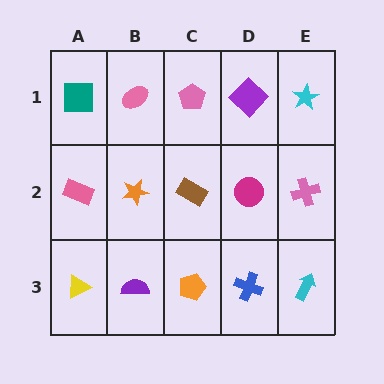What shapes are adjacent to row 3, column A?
A pink rectangle (row 2, column A), a purple semicircle (row 3, column B).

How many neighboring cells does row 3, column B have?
3.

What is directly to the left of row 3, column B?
A yellow triangle.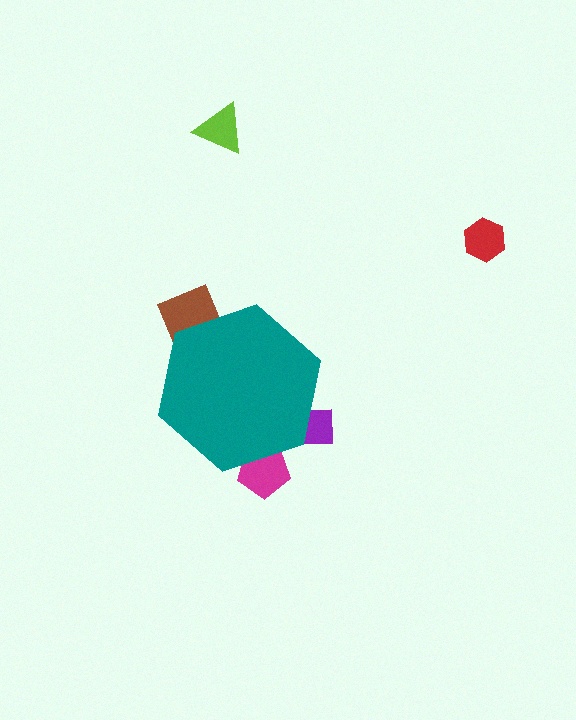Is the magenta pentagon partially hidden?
Yes, the magenta pentagon is partially hidden behind the teal hexagon.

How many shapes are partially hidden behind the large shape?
3 shapes are partially hidden.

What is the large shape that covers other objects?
A teal hexagon.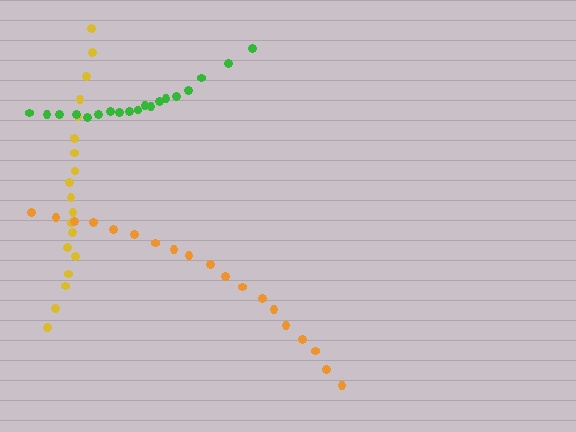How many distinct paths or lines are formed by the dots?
There are 3 distinct paths.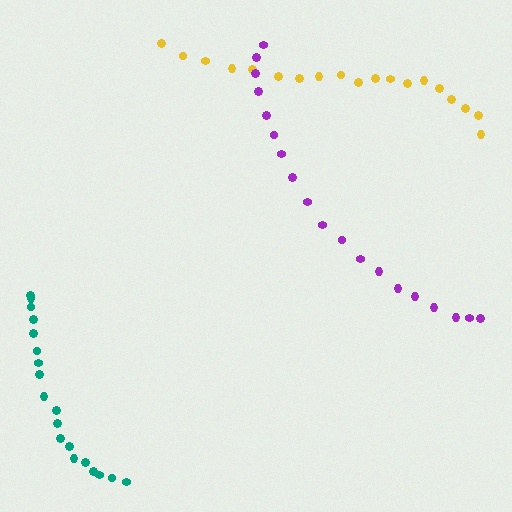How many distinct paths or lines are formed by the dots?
There are 3 distinct paths.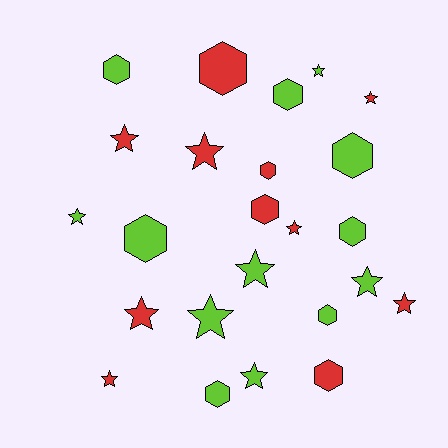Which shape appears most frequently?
Star, with 13 objects.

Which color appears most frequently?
Lime, with 13 objects.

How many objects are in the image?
There are 24 objects.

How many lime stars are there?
There are 6 lime stars.